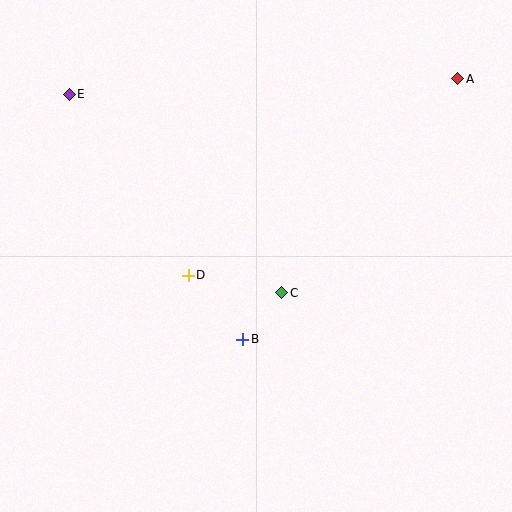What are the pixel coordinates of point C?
Point C is at (282, 293).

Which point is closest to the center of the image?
Point C at (282, 293) is closest to the center.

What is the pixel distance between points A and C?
The distance between A and C is 277 pixels.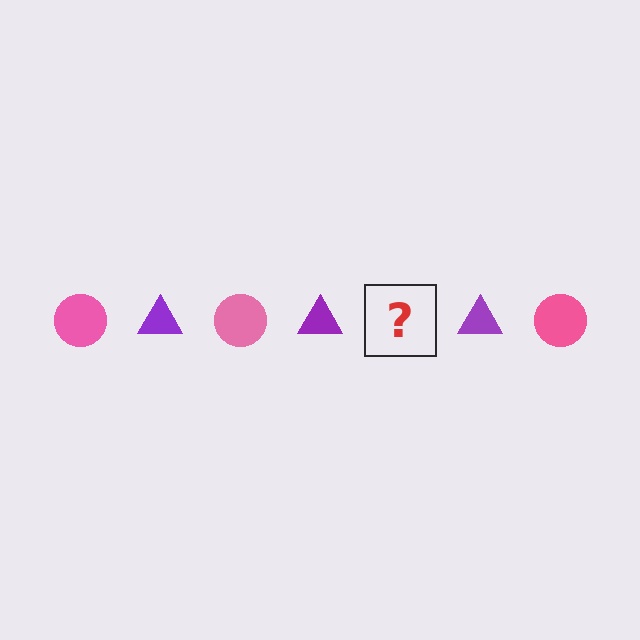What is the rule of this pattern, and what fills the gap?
The rule is that the pattern alternates between pink circle and purple triangle. The gap should be filled with a pink circle.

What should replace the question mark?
The question mark should be replaced with a pink circle.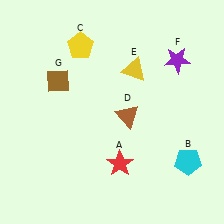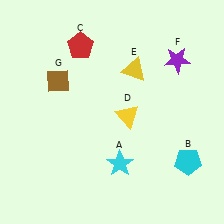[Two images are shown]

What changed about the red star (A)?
In Image 1, A is red. In Image 2, it changed to cyan.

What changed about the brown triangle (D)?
In Image 1, D is brown. In Image 2, it changed to yellow.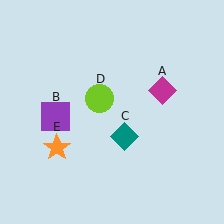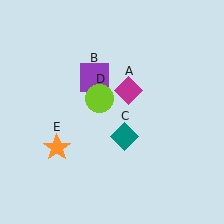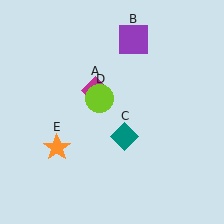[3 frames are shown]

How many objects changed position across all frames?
2 objects changed position: magenta diamond (object A), purple square (object B).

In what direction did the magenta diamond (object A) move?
The magenta diamond (object A) moved left.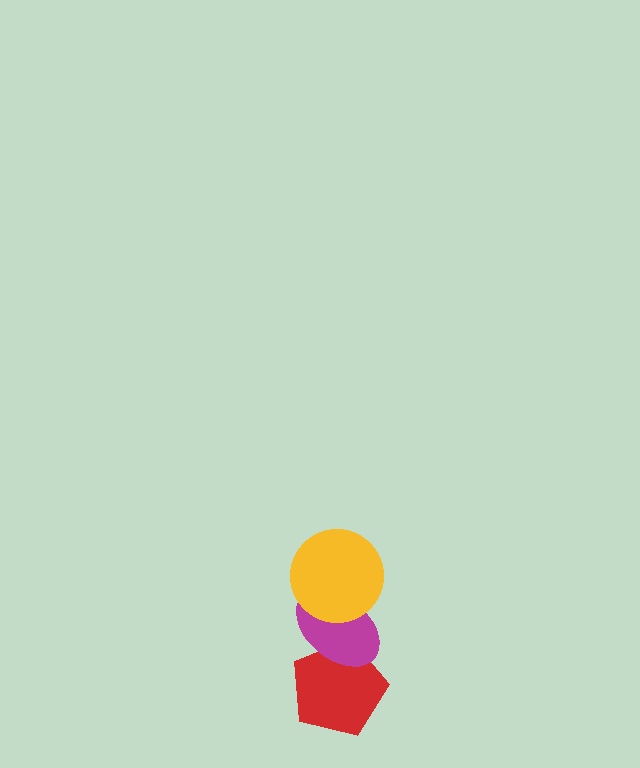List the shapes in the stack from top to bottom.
From top to bottom: the yellow circle, the magenta ellipse, the red pentagon.